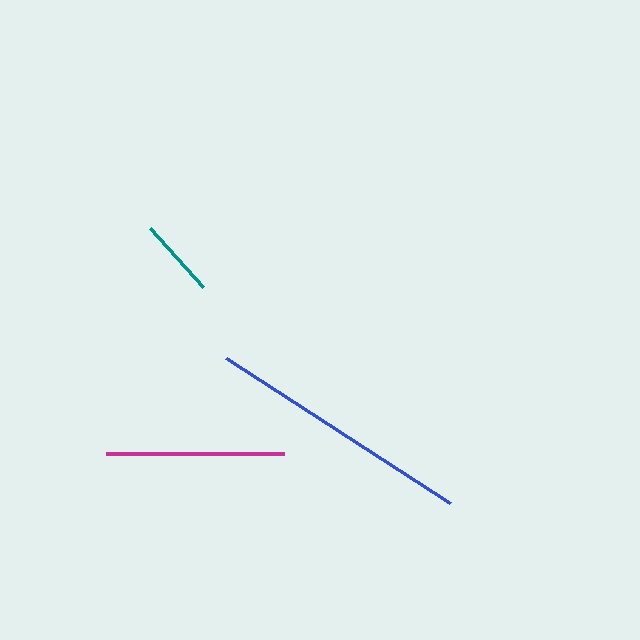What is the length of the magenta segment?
The magenta segment is approximately 178 pixels long.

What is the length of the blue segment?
The blue segment is approximately 267 pixels long.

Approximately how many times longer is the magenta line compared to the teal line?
The magenta line is approximately 2.2 times the length of the teal line.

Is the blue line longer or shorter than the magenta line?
The blue line is longer than the magenta line.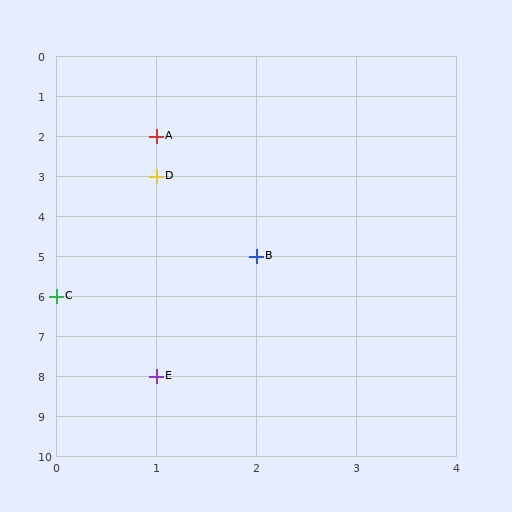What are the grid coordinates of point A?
Point A is at grid coordinates (1, 2).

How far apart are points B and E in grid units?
Points B and E are 1 column and 3 rows apart (about 3.2 grid units diagonally).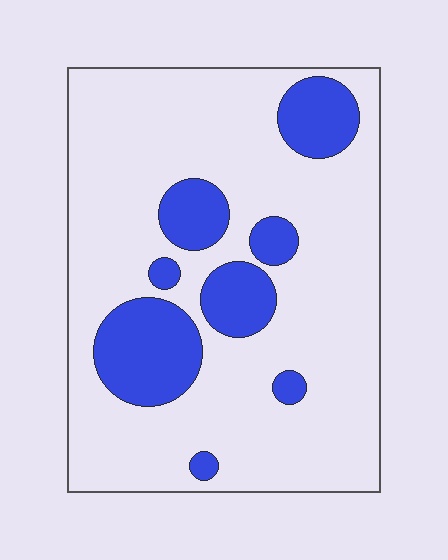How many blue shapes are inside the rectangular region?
8.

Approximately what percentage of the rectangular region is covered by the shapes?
Approximately 20%.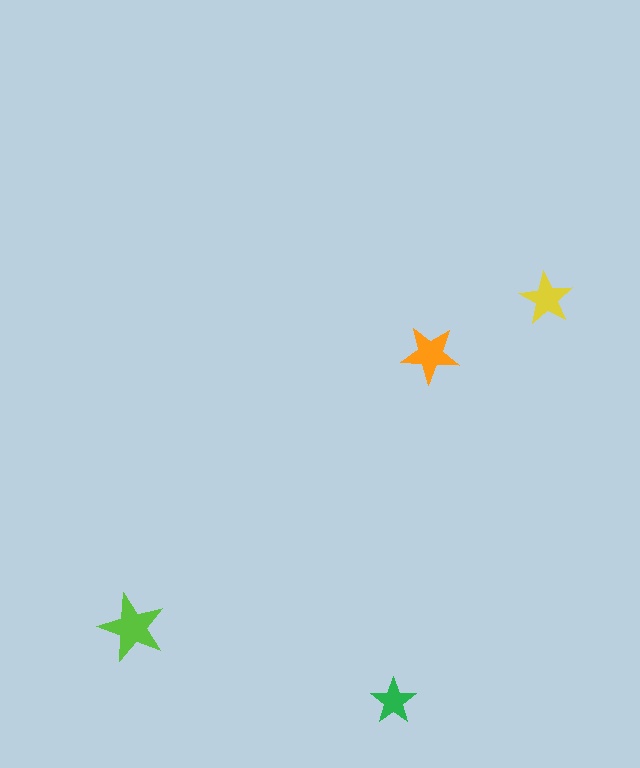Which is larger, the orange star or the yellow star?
The orange one.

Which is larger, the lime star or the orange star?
The lime one.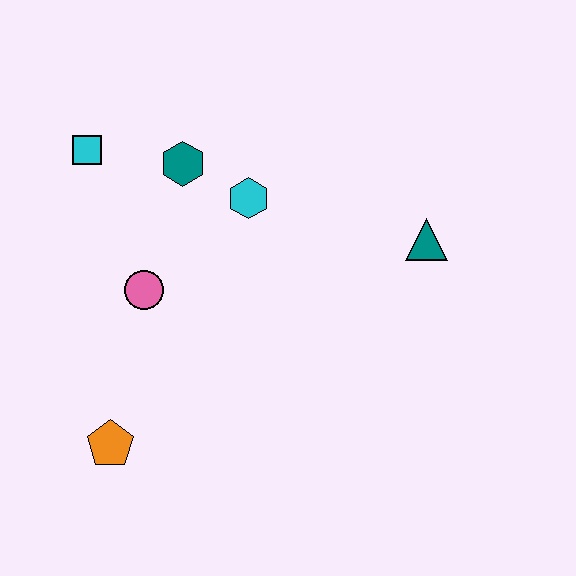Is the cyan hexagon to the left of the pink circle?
No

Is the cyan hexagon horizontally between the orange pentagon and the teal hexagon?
No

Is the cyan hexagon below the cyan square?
Yes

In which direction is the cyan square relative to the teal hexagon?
The cyan square is to the left of the teal hexagon.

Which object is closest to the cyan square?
The teal hexagon is closest to the cyan square.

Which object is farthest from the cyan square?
The teal triangle is farthest from the cyan square.